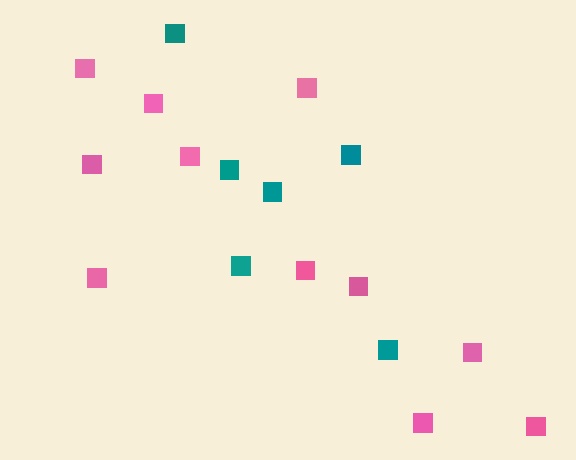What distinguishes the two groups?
There are 2 groups: one group of teal squares (6) and one group of pink squares (11).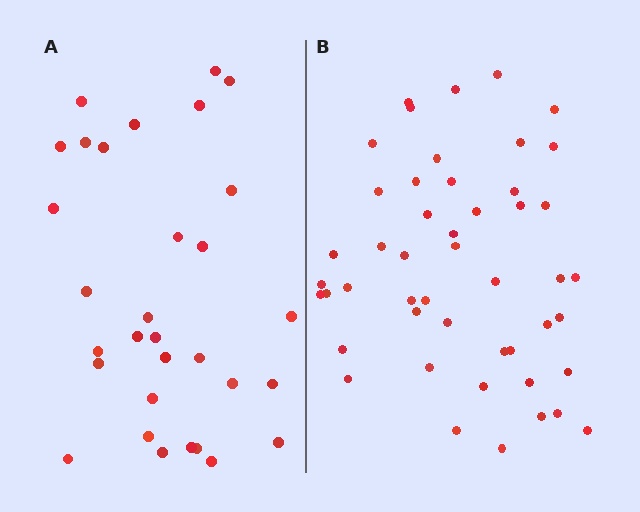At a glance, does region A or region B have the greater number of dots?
Region B (the right region) has more dots.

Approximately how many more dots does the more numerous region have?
Region B has approximately 15 more dots than region A.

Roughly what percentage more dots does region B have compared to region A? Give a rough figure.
About 55% more.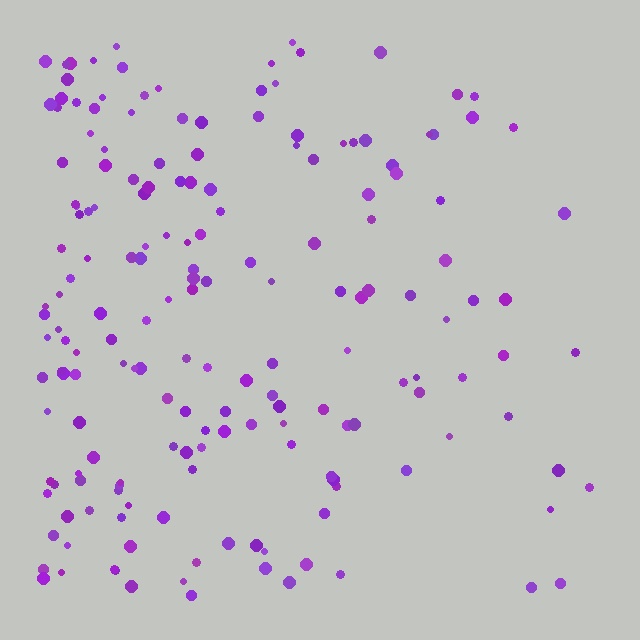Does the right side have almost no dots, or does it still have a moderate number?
Still a moderate number, just noticeably fewer than the left.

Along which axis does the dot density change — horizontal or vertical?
Horizontal.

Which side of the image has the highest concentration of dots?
The left.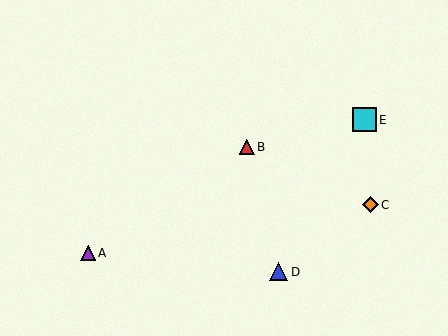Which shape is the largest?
The cyan square (labeled E) is the largest.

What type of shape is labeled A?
Shape A is a purple triangle.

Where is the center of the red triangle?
The center of the red triangle is at (247, 147).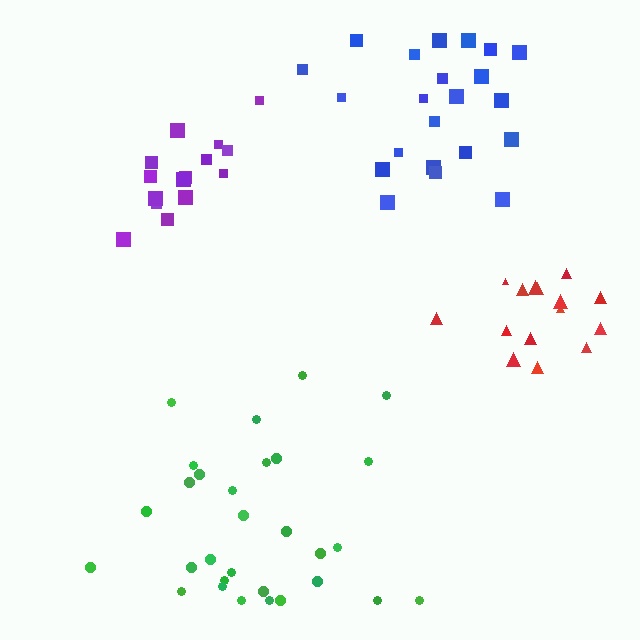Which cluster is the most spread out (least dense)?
Green.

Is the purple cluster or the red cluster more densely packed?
Purple.